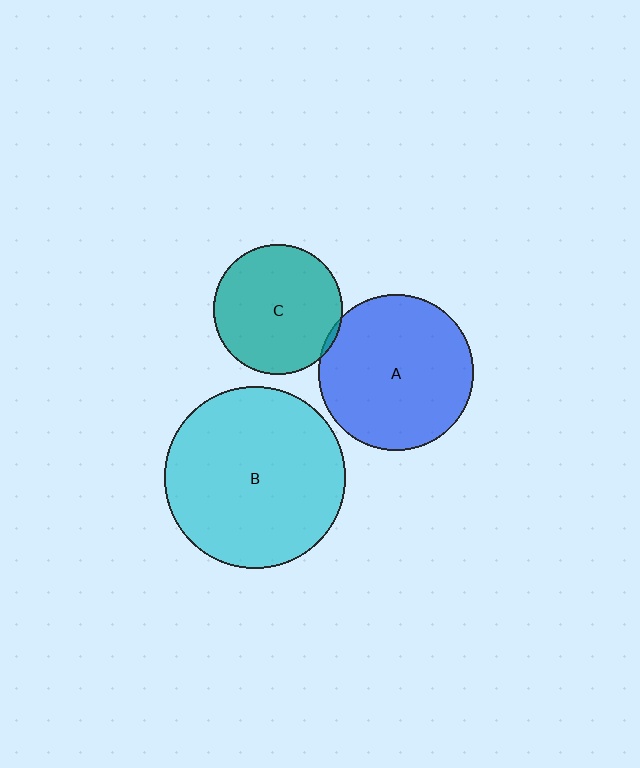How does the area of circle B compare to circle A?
Approximately 1.4 times.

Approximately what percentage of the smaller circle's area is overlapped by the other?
Approximately 5%.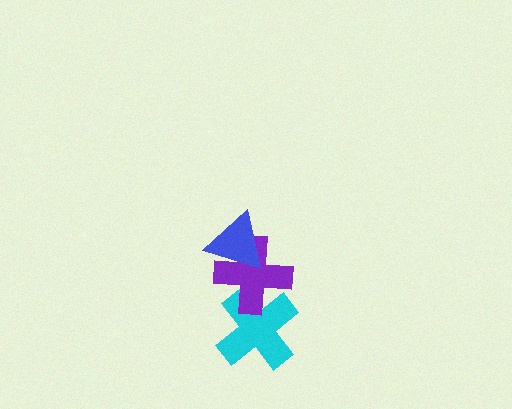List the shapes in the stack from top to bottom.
From top to bottom: the blue triangle, the purple cross, the cyan cross.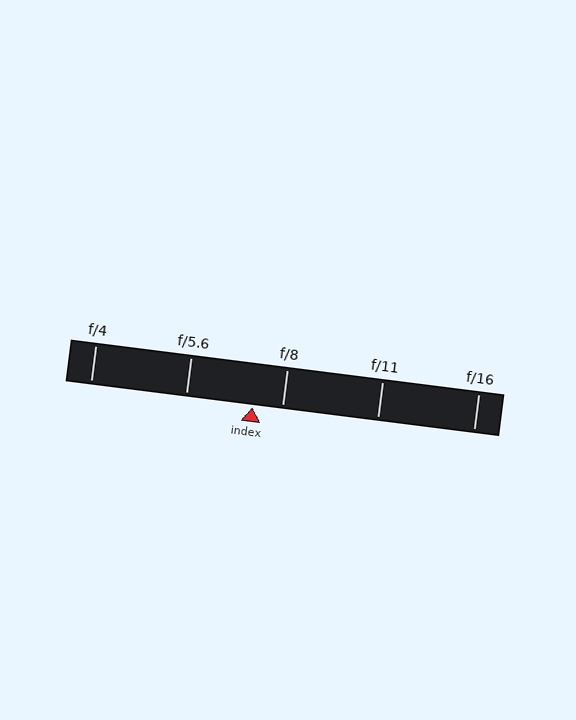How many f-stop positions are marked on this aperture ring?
There are 5 f-stop positions marked.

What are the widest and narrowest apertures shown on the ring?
The widest aperture shown is f/4 and the narrowest is f/16.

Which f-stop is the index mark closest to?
The index mark is closest to f/8.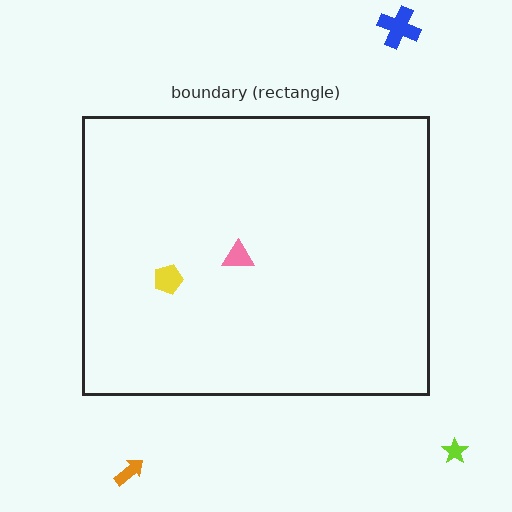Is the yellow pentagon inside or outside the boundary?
Inside.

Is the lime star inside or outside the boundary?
Outside.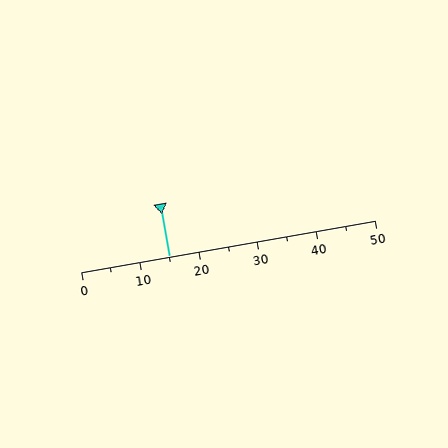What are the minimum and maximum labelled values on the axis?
The axis runs from 0 to 50.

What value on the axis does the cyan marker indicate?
The marker indicates approximately 15.